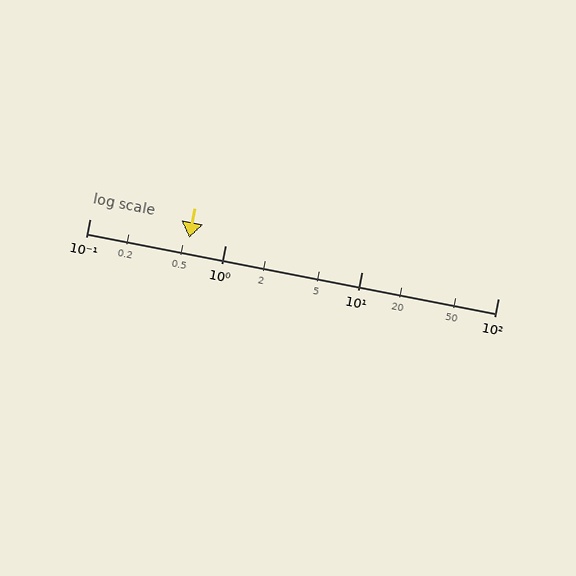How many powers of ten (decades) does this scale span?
The scale spans 3 decades, from 0.1 to 100.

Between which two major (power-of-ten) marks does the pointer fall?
The pointer is between 0.1 and 1.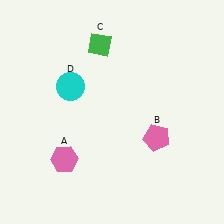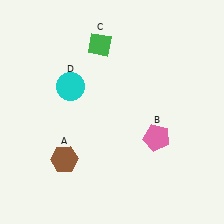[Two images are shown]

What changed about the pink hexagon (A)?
In Image 1, A is pink. In Image 2, it changed to brown.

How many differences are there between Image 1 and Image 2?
There is 1 difference between the two images.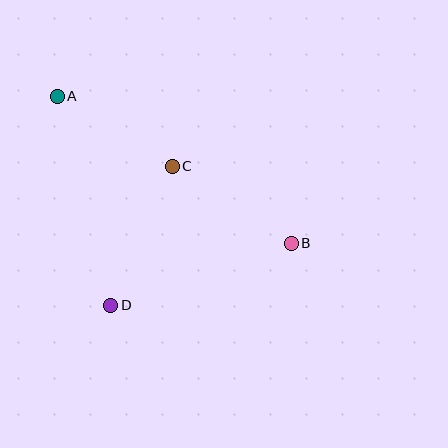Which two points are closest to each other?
Points A and C are closest to each other.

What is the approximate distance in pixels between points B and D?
The distance between B and D is approximately 191 pixels.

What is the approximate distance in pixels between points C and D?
The distance between C and D is approximately 152 pixels.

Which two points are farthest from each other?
Points A and B are farthest from each other.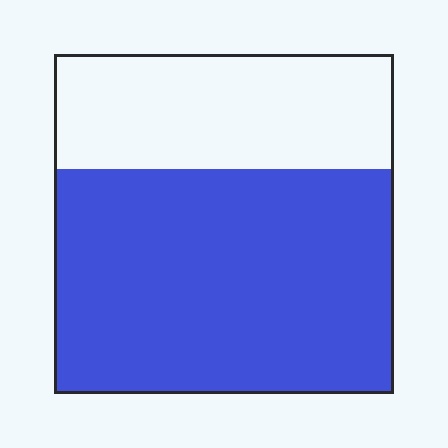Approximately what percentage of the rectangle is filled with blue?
Approximately 65%.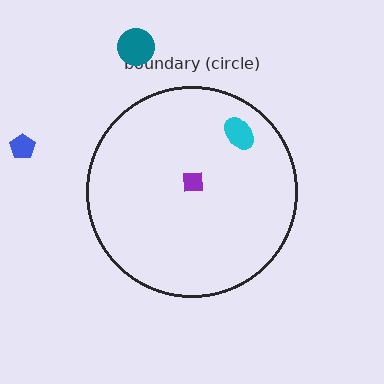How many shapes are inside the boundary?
2 inside, 2 outside.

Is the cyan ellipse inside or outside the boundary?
Inside.